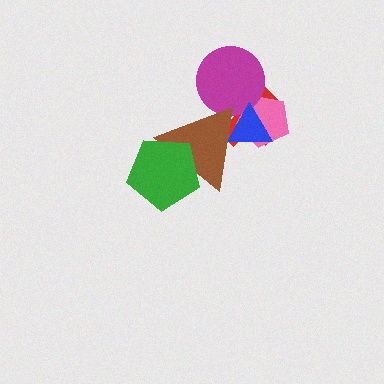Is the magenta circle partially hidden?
Yes, it is partially covered by another shape.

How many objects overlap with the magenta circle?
4 objects overlap with the magenta circle.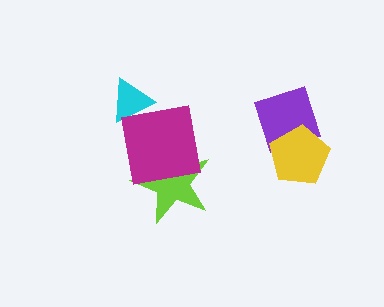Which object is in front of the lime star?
The magenta square is in front of the lime star.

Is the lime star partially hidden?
Yes, it is partially covered by another shape.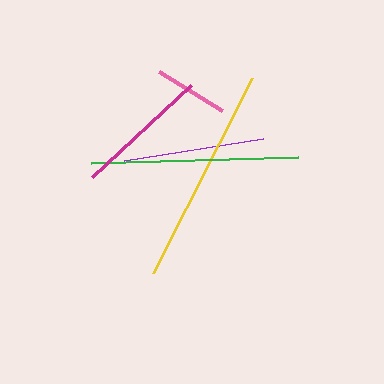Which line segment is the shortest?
The pink line is the shortest at approximately 74 pixels.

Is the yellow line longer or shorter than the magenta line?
The yellow line is longer than the magenta line.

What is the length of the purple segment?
The purple segment is approximately 141 pixels long.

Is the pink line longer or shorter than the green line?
The green line is longer than the pink line.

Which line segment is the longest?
The yellow line is the longest at approximately 218 pixels.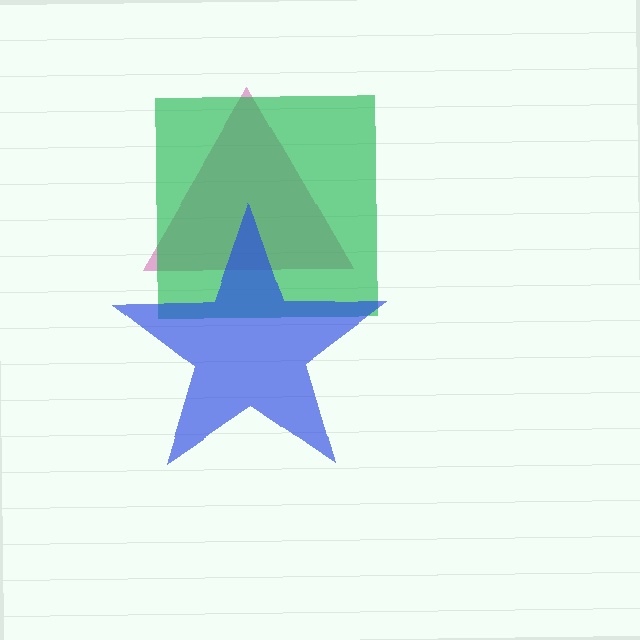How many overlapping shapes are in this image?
There are 3 overlapping shapes in the image.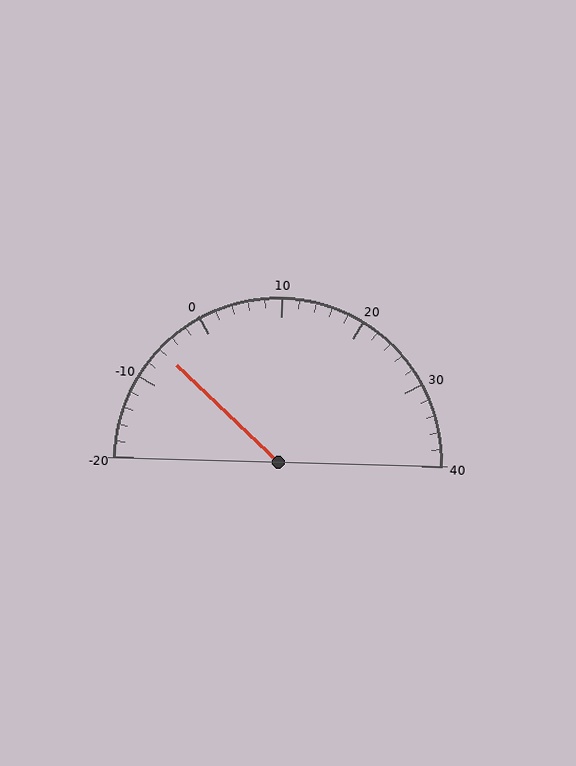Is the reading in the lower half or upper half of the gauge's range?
The reading is in the lower half of the range (-20 to 40).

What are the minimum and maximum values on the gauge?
The gauge ranges from -20 to 40.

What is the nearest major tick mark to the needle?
The nearest major tick mark is -10.